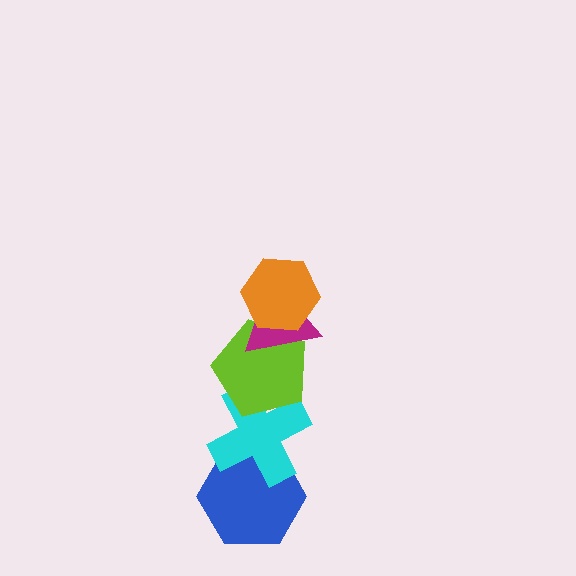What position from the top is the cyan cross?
The cyan cross is 4th from the top.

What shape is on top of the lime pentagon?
The magenta triangle is on top of the lime pentagon.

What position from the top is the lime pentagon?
The lime pentagon is 3rd from the top.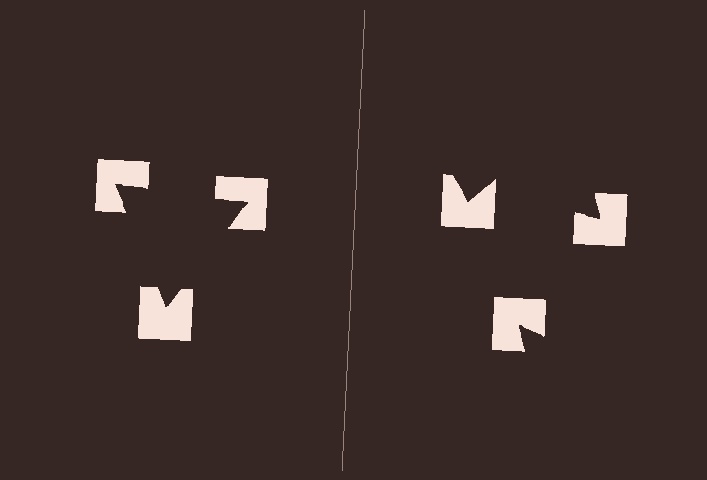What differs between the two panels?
The notched squares are positioned identically on both sides; only the wedge orientations differ. On the left they align to a triangle; on the right they are misaligned.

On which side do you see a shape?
An illusory triangle appears on the left side. On the right side the wedge cuts are rotated, so no coherent shape forms.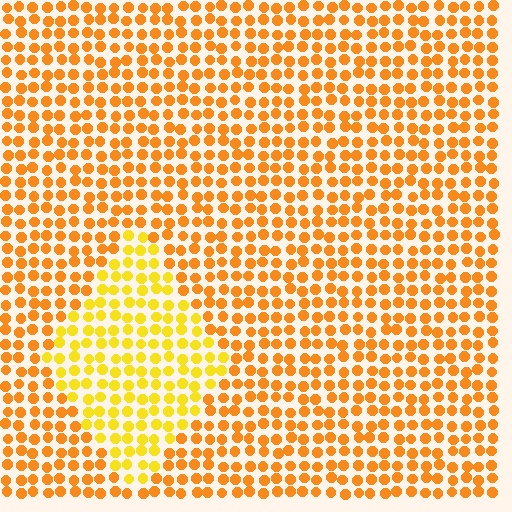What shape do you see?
I see a diamond.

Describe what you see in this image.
The image is filled with small orange elements in a uniform arrangement. A diamond-shaped region is visible where the elements are tinted to a slightly different hue, forming a subtle color boundary.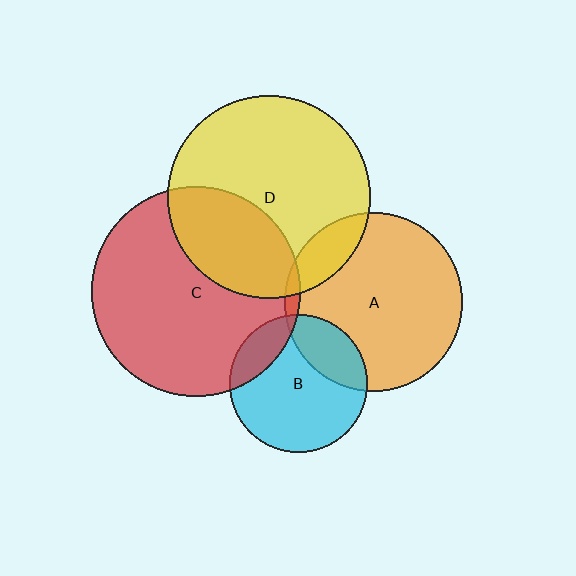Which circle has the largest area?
Circle C (red).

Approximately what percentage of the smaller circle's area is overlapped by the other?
Approximately 5%.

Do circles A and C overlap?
Yes.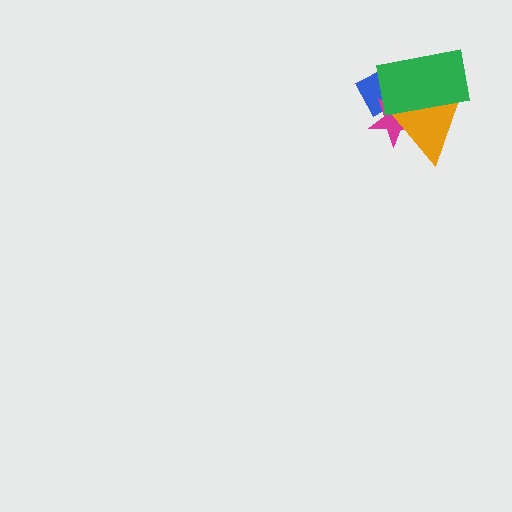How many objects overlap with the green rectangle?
3 objects overlap with the green rectangle.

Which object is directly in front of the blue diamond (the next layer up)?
The magenta star is directly in front of the blue diamond.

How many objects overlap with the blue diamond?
3 objects overlap with the blue diamond.